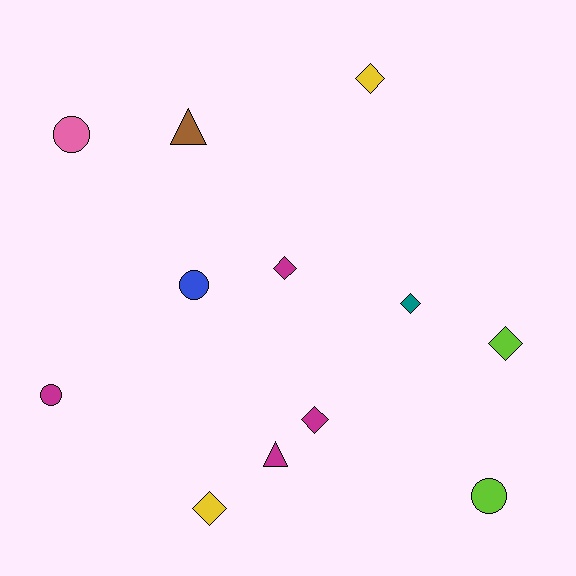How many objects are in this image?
There are 12 objects.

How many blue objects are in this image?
There is 1 blue object.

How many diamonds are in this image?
There are 6 diamonds.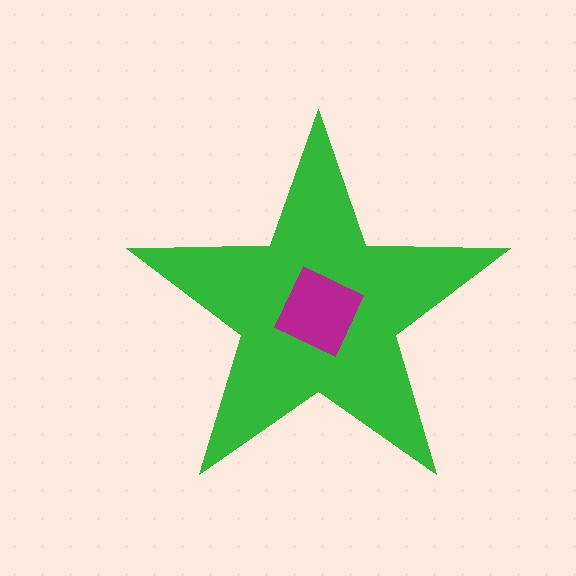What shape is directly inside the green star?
The magenta square.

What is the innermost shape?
The magenta square.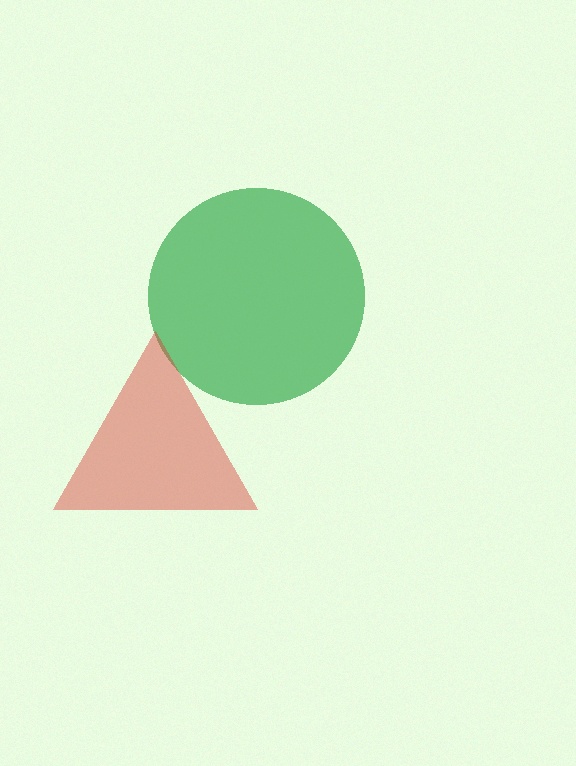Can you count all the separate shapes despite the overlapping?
Yes, there are 2 separate shapes.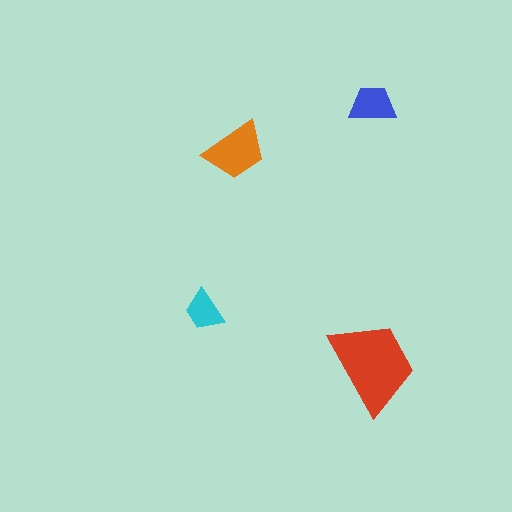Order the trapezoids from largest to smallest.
the red one, the orange one, the blue one, the cyan one.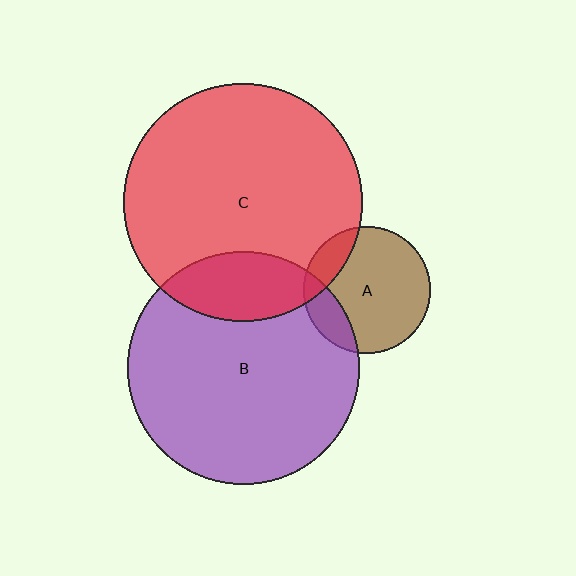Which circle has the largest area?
Circle C (red).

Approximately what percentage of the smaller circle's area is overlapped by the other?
Approximately 20%.